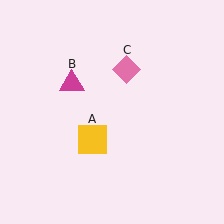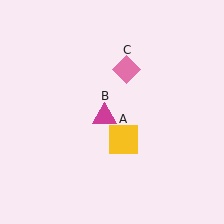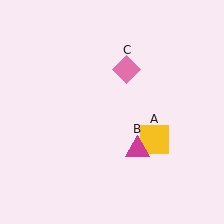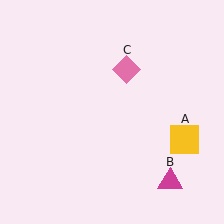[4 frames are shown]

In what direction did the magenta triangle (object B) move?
The magenta triangle (object B) moved down and to the right.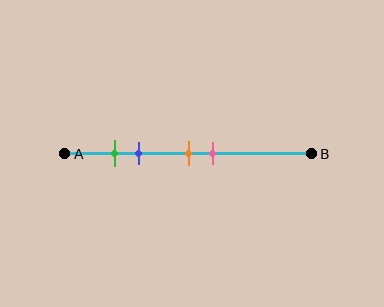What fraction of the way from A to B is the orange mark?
The orange mark is approximately 50% (0.5) of the way from A to B.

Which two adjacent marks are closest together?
The green and blue marks are the closest adjacent pair.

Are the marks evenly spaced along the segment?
No, the marks are not evenly spaced.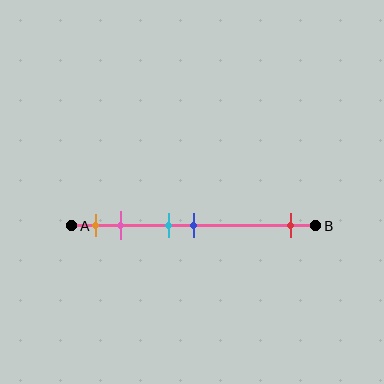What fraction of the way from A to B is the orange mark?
The orange mark is approximately 10% (0.1) of the way from A to B.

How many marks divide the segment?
There are 5 marks dividing the segment.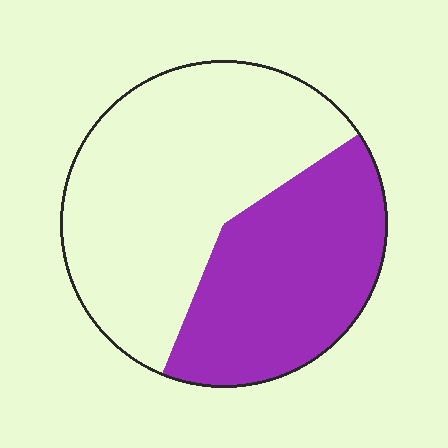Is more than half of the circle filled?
No.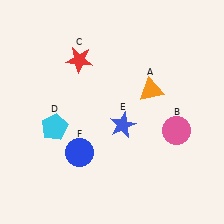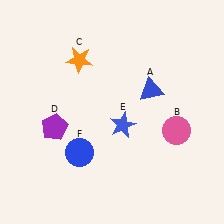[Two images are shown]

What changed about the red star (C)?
In Image 1, C is red. In Image 2, it changed to orange.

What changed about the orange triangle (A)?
In Image 1, A is orange. In Image 2, it changed to blue.